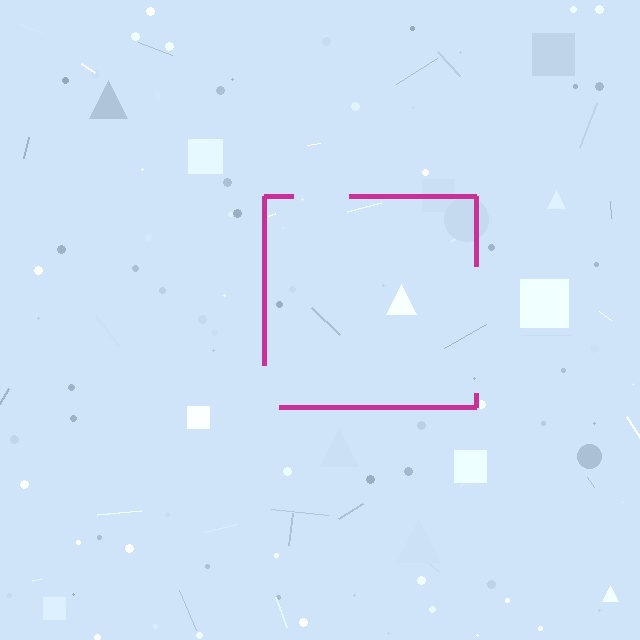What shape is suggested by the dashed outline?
The dashed outline suggests a square.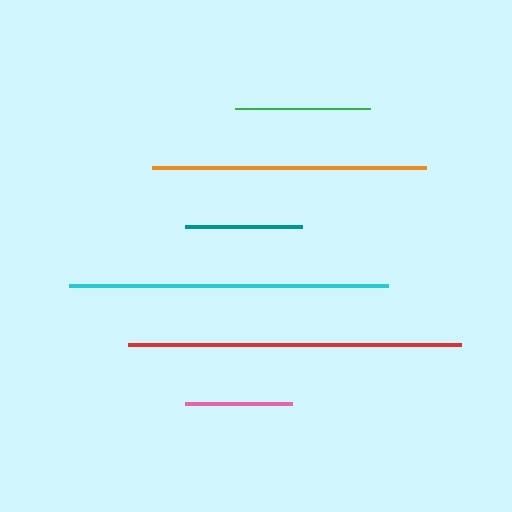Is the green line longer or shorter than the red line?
The red line is longer than the green line.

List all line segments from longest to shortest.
From longest to shortest: red, cyan, orange, green, teal, pink.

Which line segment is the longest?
The red line is the longest at approximately 333 pixels.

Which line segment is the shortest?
The pink line is the shortest at approximately 107 pixels.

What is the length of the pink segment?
The pink segment is approximately 107 pixels long.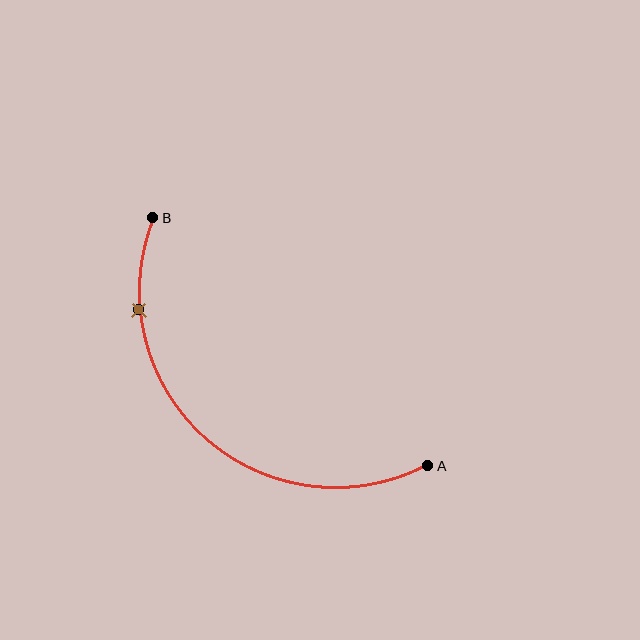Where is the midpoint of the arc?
The arc midpoint is the point on the curve farthest from the straight line joining A and B. It sits below and to the left of that line.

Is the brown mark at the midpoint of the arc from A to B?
No. The brown mark lies on the arc but is closer to endpoint B. The arc midpoint would be at the point on the curve equidistant along the arc from both A and B.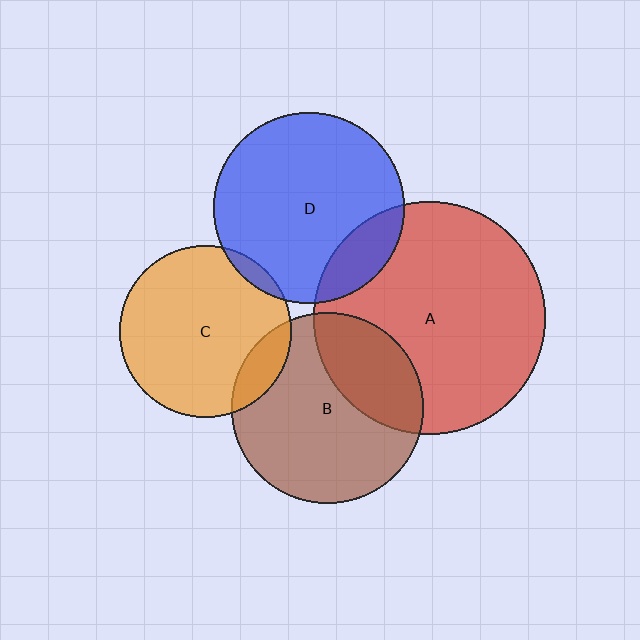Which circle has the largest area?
Circle A (red).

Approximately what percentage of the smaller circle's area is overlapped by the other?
Approximately 15%.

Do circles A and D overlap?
Yes.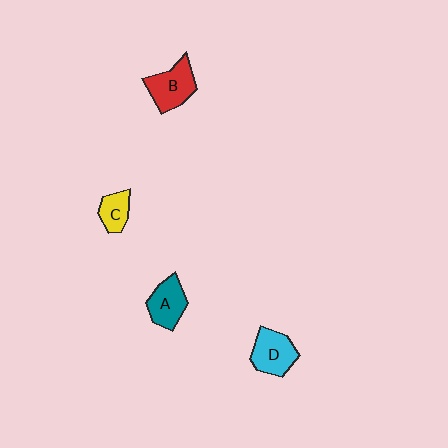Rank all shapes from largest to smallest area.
From largest to smallest: B (red), D (cyan), A (teal), C (yellow).